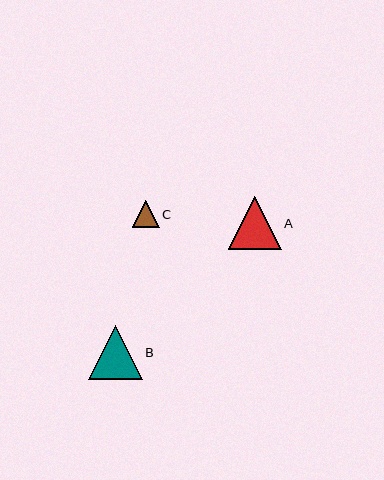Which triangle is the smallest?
Triangle C is the smallest with a size of approximately 27 pixels.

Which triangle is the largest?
Triangle B is the largest with a size of approximately 54 pixels.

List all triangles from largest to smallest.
From largest to smallest: B, A, C.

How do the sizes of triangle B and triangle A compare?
Triangle B and triangle A are approximately the same size.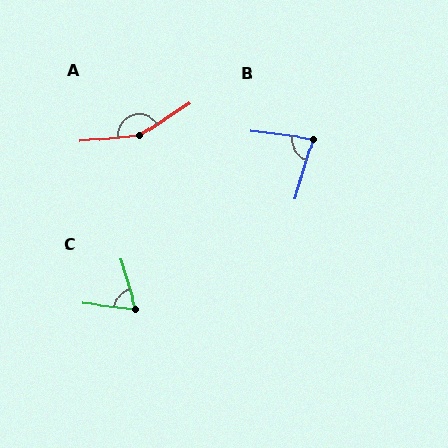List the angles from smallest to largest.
C (67°), B (81°), A (152°).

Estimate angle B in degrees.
Approximately 81 degrees.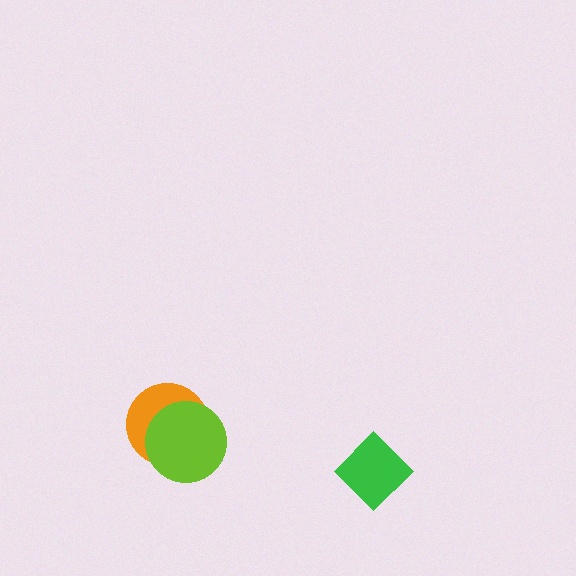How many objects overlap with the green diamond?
0 objects overlap with the green diamond.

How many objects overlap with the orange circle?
1 object overlaps with the orange circle.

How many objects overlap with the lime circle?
1 object overlaps with the lime circle.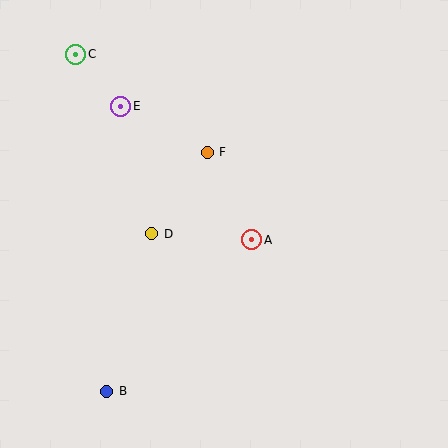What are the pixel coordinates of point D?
Point D is at (152, 234).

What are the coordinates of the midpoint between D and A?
The midpoint between D and A is at (202, 237).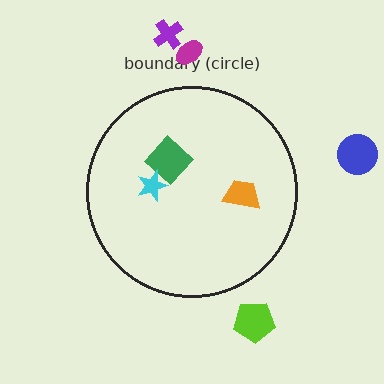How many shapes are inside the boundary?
3 inside, 4 outside.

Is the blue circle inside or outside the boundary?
Outside.